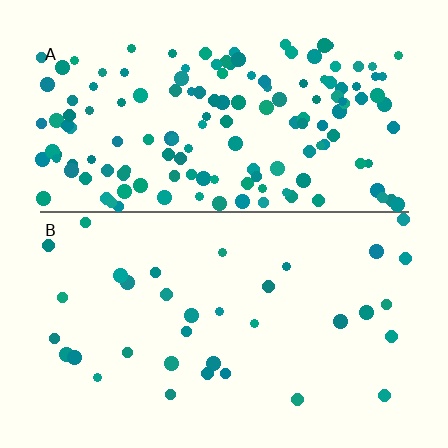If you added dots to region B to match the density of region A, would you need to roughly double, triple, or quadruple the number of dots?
Approximately quadruple.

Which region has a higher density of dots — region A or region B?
A (the top).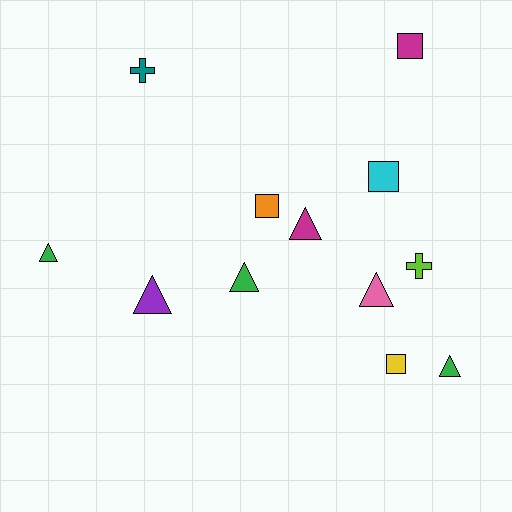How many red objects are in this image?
There are no red objects.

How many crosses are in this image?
There are 2 crosses.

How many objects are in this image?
There are 12 objects.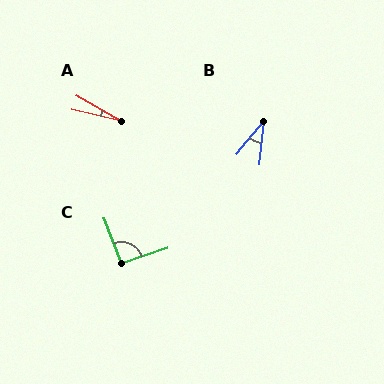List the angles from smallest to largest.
A (17°), B (33°), C (93°).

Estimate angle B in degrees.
Approximately 33 degrees.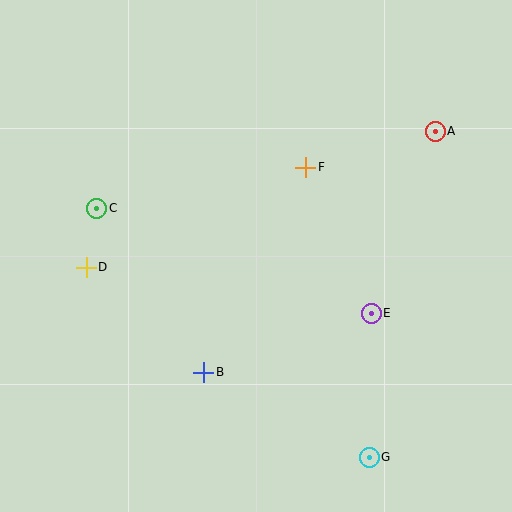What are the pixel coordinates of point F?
Point F is at (306, 167).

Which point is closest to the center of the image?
Point F at (306, 167) is closest to the center.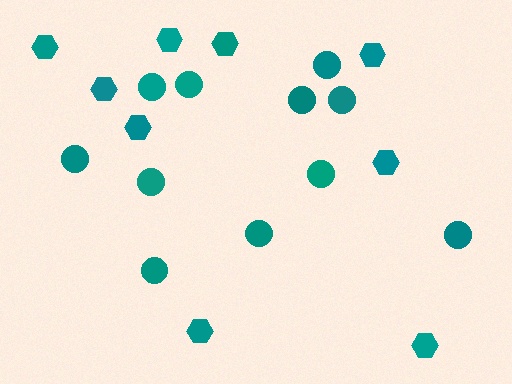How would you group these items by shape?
There are 2 groups: one group of hexagons (9) and one group of circles (11).